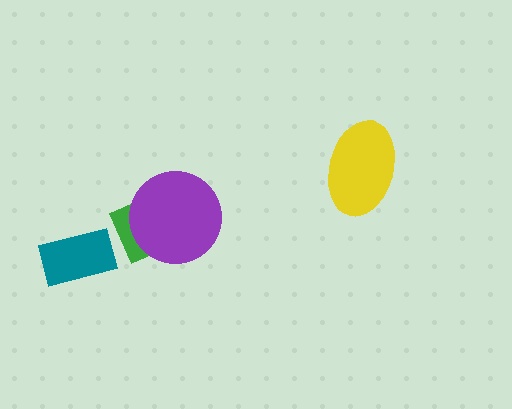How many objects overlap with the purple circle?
1 object overlaps with the purple circle.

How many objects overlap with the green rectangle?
1 object overlaps with the green rectangle.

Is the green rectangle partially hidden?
Yes, it is partially covered by another shape.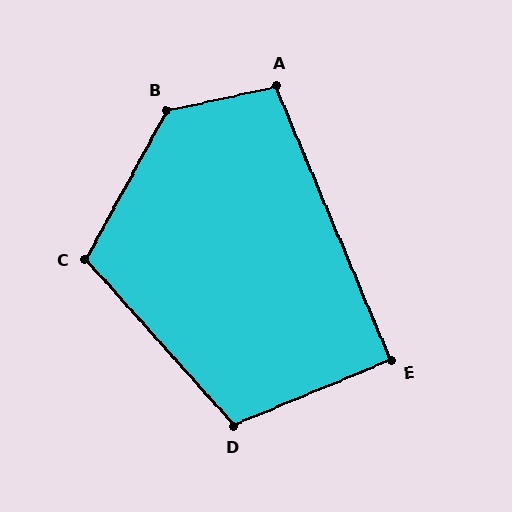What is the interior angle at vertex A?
Approximately 101 degrees (obtuse).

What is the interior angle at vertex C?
Approximately 109 degrees (obtuse).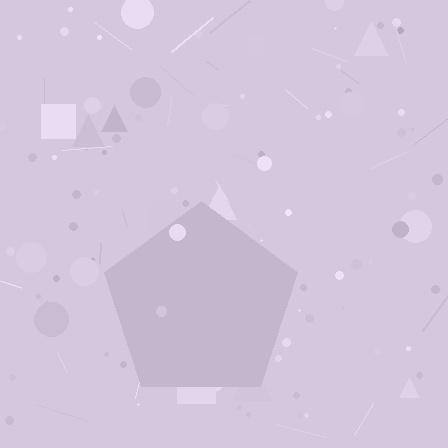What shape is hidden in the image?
A pentagon is hidden in the image.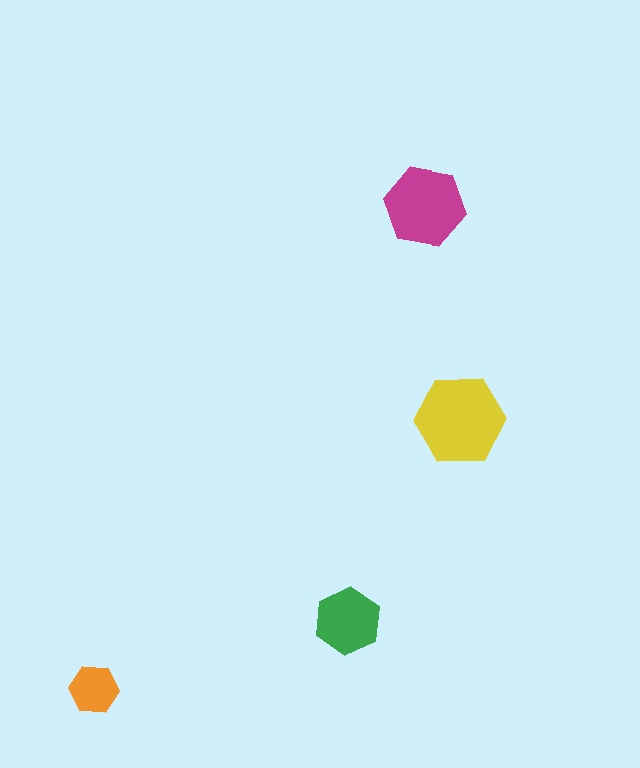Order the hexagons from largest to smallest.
the yellow one, the magenta one, the green one, the orange one.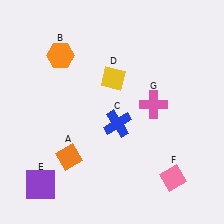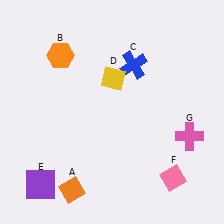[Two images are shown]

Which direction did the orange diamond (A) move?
The orange diamond (A) moved down.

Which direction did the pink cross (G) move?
The pink cross (G) moved right.